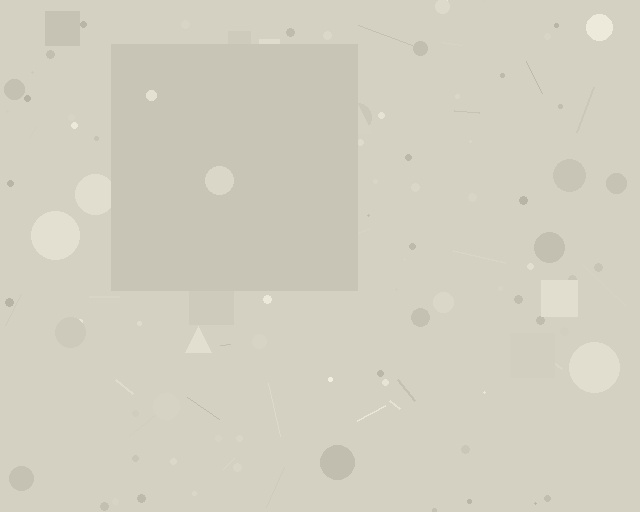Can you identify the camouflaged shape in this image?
The camouflaged shape is a square.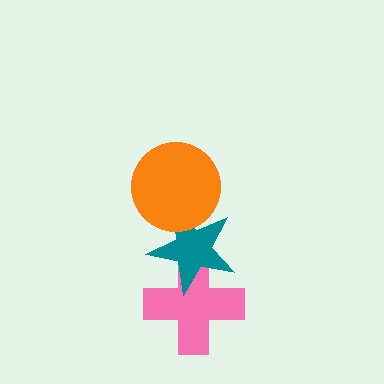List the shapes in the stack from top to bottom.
From top to bottom: the orange circle, the teal star, the pink cross.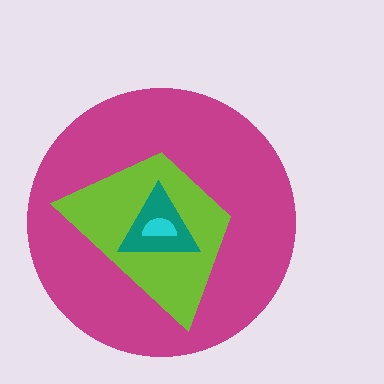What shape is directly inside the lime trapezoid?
The teal triangle.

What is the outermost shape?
The magenta circle.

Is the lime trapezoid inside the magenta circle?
Yes.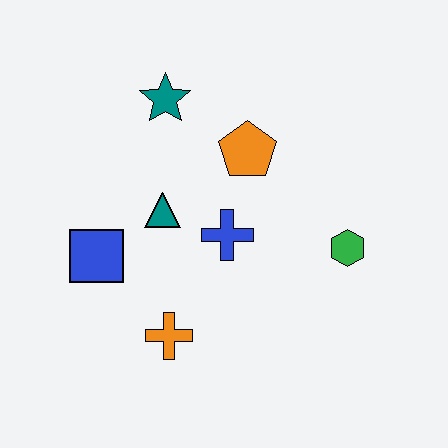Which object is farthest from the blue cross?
The teal star is farthest from the blue cross.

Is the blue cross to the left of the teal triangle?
No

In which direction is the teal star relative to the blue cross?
The teal star is above the blue cross.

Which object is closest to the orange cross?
The blue square is closest to the orange cross.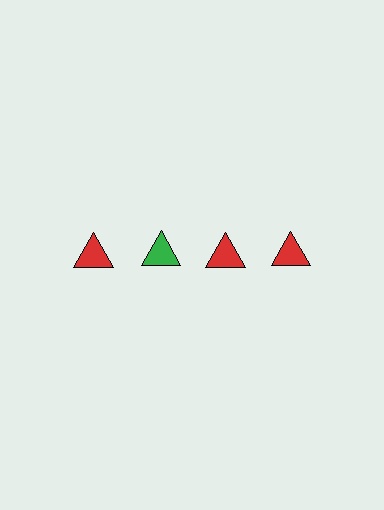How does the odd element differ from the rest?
It has a different color: green instead of red.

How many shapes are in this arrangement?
There are 4 shapes arranged in a grid pattern.